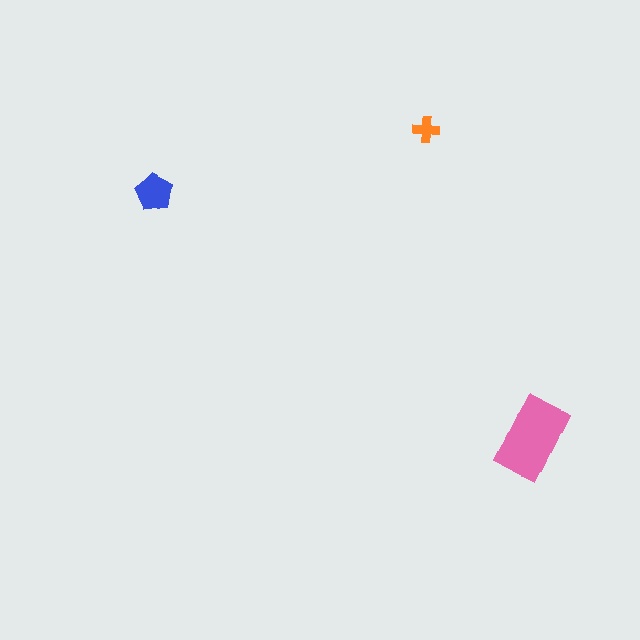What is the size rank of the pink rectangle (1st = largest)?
1st.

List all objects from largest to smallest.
The pink rectangle, the blue pentagon, the orange cross.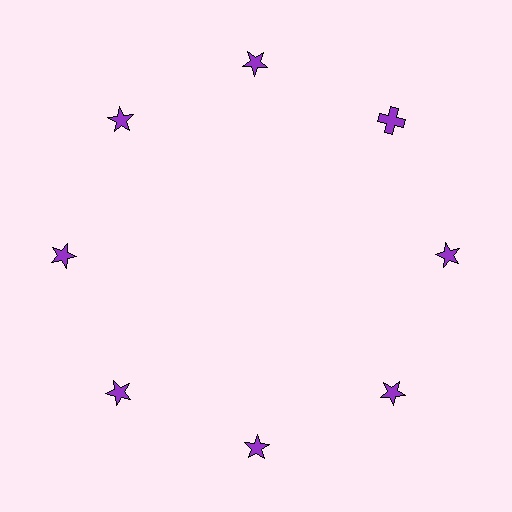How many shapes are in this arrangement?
There are 8 shapes arranged in a ring pattern.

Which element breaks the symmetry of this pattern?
The purple cross at roughly the 2 o'clock position breaks the symmetry. All other shapes are purple stars.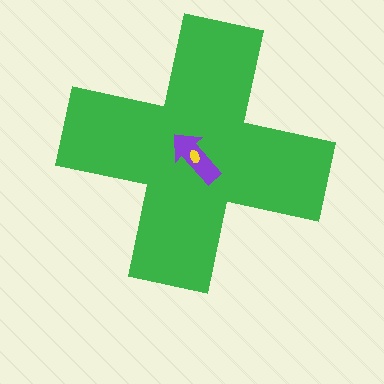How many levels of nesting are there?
3.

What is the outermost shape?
The green cross.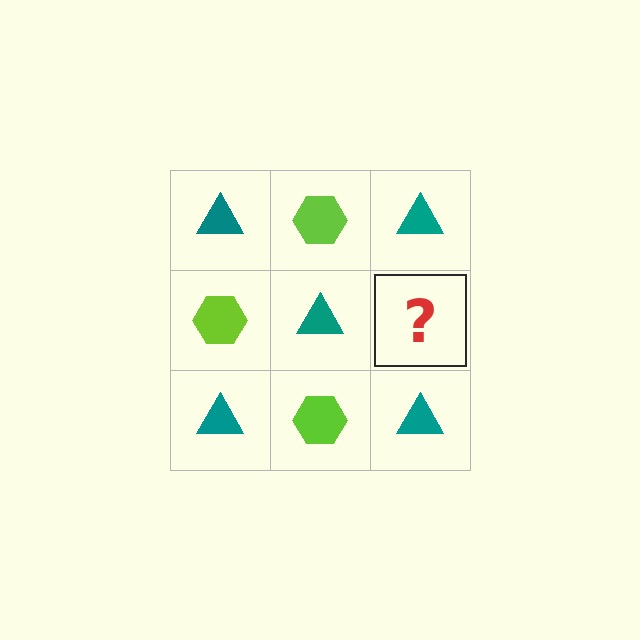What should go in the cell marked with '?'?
The missing cell should contain a lime hexagon.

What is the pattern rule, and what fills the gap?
The rule is that it alternates teal triangle and lime hexagon in a checkerboard pattern. The gap should be filled with a lime hexagon.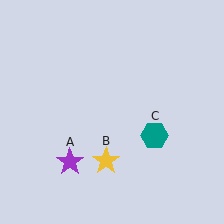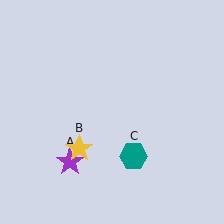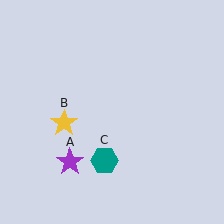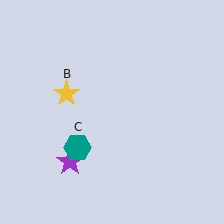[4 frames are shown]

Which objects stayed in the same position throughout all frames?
Purple star (object A) remained stationary.